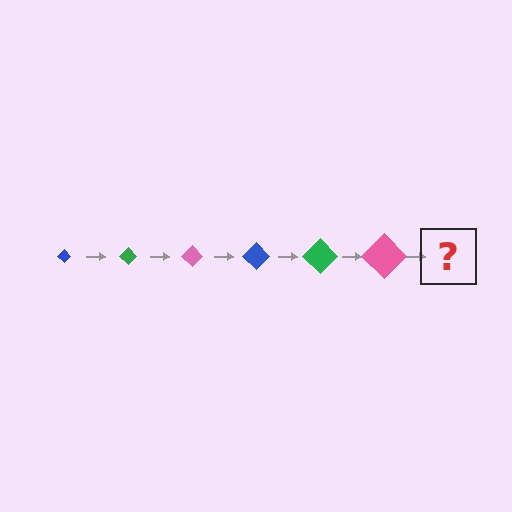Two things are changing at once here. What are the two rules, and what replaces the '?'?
The two rules are that the diamond grows larger each step and the color cycles through blue, green, and pink. The '?' should be a blue diamond, larger than the previous one.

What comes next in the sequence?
The next element should be a blue diamond, larger than the previous one.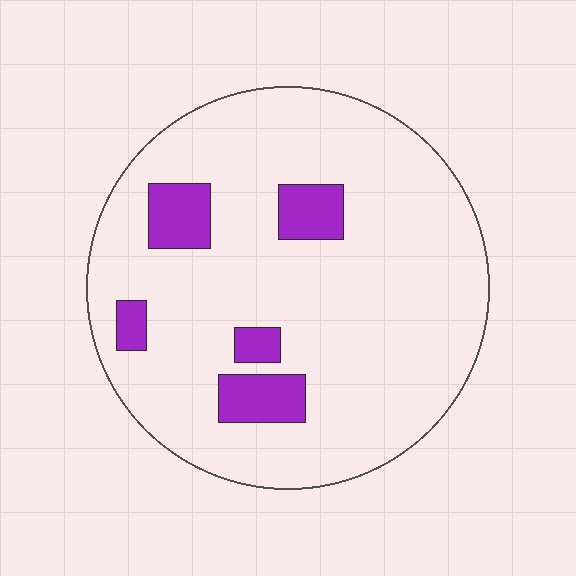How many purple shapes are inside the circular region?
5.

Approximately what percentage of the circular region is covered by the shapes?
Approximately 10%.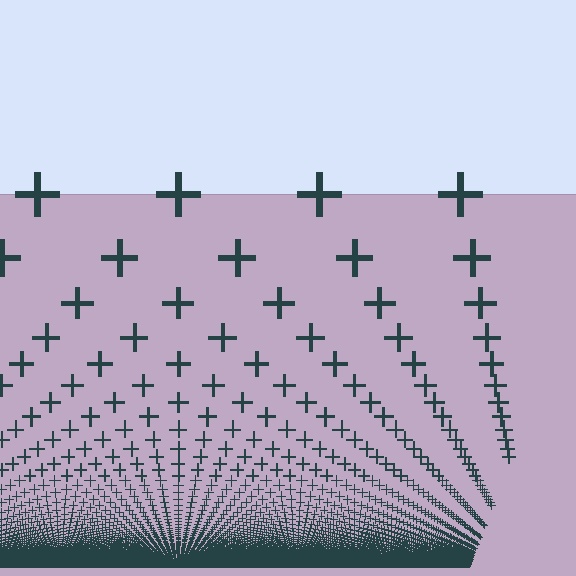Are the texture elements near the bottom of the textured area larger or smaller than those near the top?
Smaller. The gradient is inverted — elements near the bottom are smaller and denser.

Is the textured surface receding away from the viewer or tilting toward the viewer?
The surface appears to tilt toward the viewer. Texture elements get larger and sparser toward the top.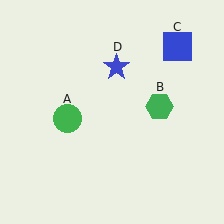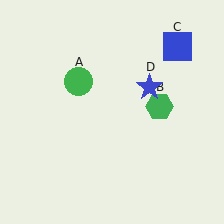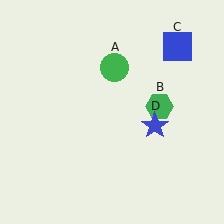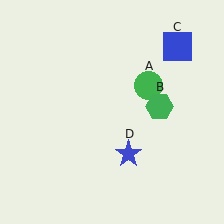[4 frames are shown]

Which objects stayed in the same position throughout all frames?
Green hexagon (object B) and blue square (object C) remained stationary.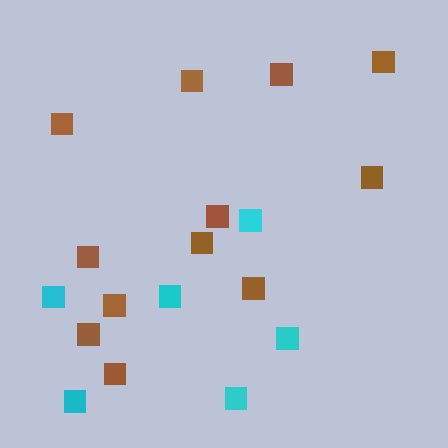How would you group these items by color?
There are 2 groups: one group of brown squares (12) and one group of cyan squares (6).